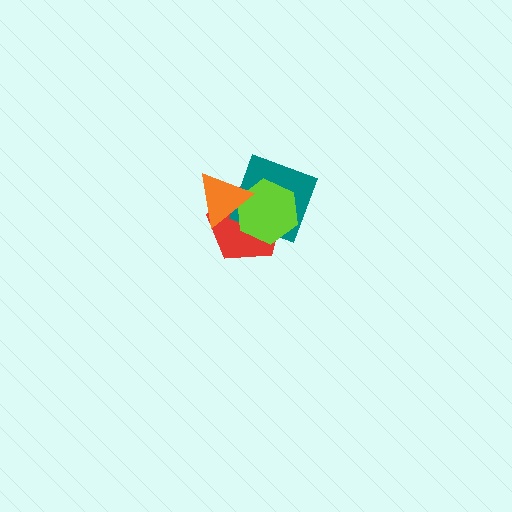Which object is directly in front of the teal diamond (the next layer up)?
The lime hexagon is directly in front of the teal diamond.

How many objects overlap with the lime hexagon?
3 objects overlap with the lime hexagon.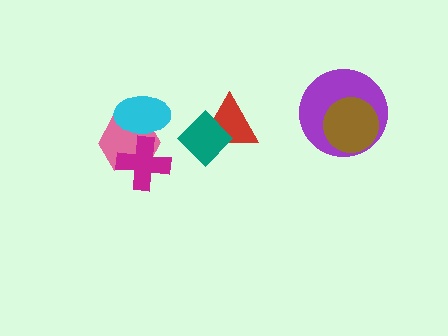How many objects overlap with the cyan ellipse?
2 objects overlap with the cyan ellipse.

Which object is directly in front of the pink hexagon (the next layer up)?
The magenta cross is directly in front of the pink hexagon.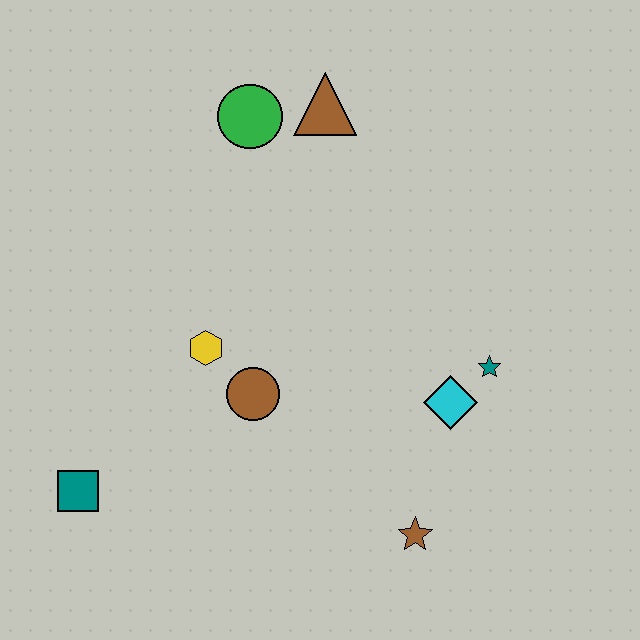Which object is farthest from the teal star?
The teal square is farthest from the teal star.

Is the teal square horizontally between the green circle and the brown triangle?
No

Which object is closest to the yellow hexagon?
The brown circle is closest to the yellow hexagon.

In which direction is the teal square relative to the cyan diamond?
The teal square is to the left of the cyan diamond.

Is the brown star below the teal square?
Yes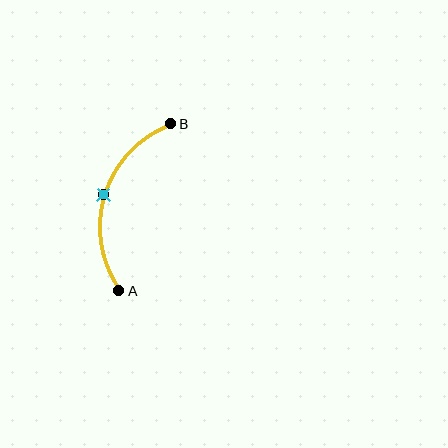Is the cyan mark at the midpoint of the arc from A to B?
Yes. The cyan mark lies on the arc at equal arc-length from both A and B — it is the arc midpoint.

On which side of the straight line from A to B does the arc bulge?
The arc bulges to the left of the straight line connecting A and B.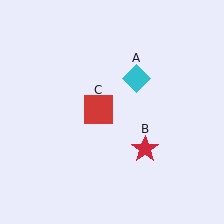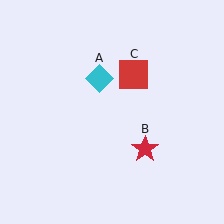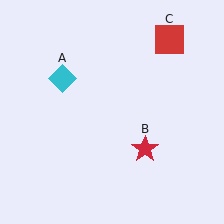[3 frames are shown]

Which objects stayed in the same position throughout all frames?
Red star (object B) remained stationary.